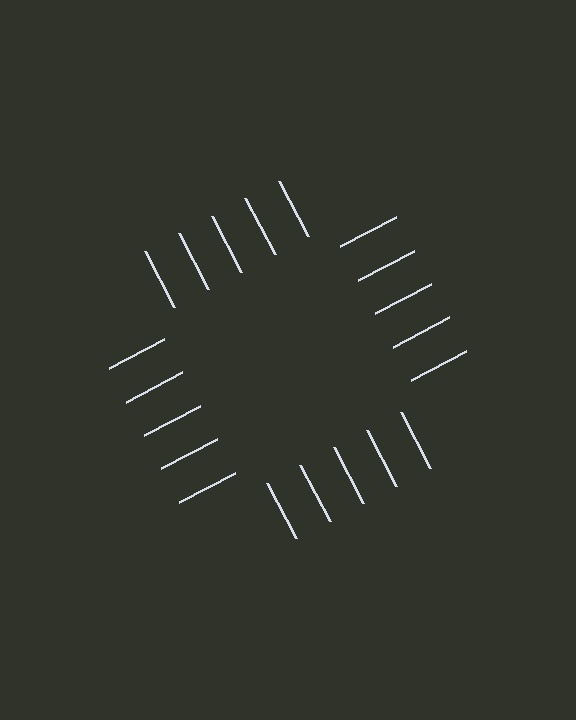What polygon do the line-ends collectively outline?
An illusory square — the line segments terminate on its edges but no continuous stroke is drawn.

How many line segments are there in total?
20 — 5 along each of the 4 edges.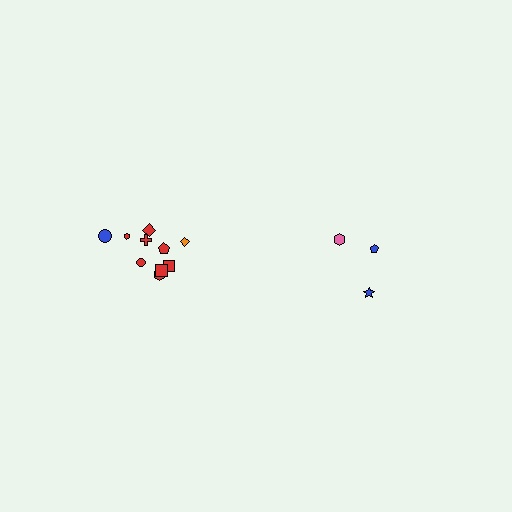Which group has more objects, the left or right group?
The left group.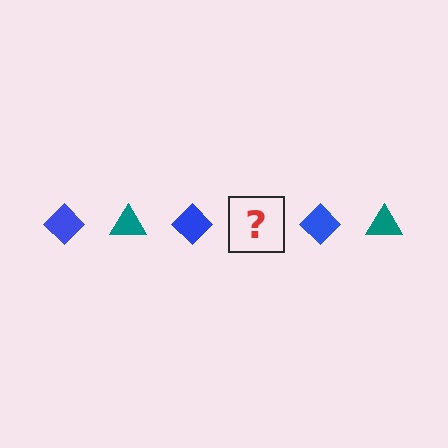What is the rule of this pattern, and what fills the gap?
The rule is that the pattern alternates between blue diamond and teal triangle. The gap should be filled with a teal triangle.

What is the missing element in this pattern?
The missing element is a teal triangle.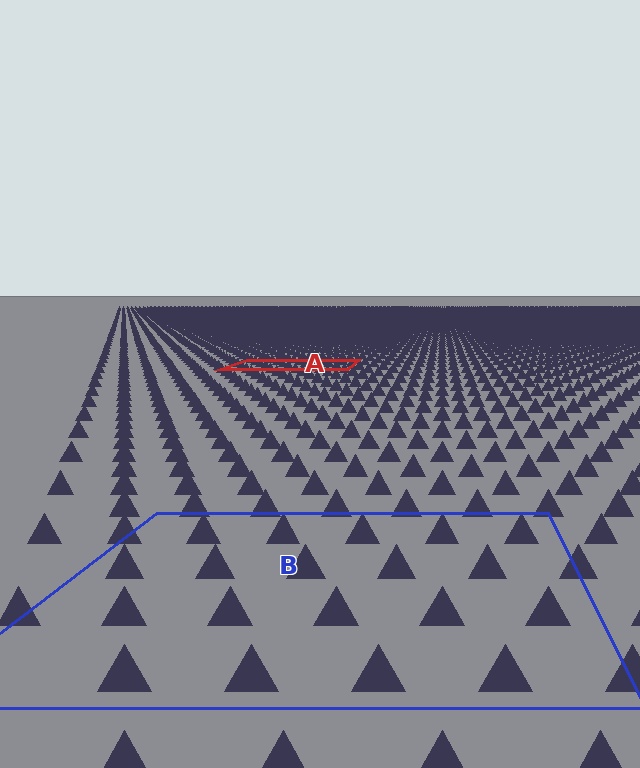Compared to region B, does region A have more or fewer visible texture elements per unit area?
Region A has more texture elements per unit area — they are packed more densely because it is farther away.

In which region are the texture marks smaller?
The texture marks are smaller in region A, because it is farther away.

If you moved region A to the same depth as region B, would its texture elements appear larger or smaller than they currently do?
They would appear larger. At a closer depth, the same texture elements are projected at a bigger on-screen size.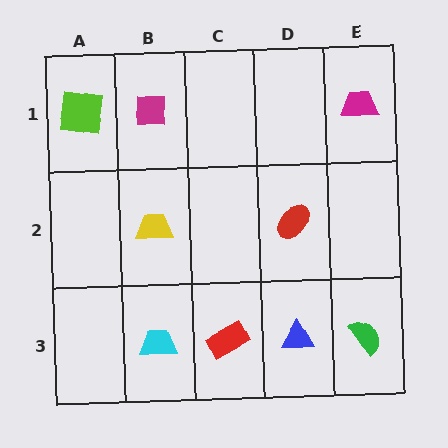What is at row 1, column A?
A lime square.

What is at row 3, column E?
A green semicircle.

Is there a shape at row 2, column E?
No, that cell is empty.